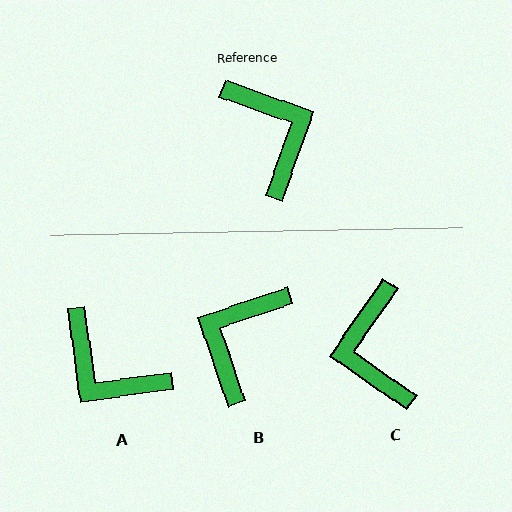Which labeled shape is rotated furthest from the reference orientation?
C, about 165 degrees away.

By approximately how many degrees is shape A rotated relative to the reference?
Approximately 153 degrees clockwise.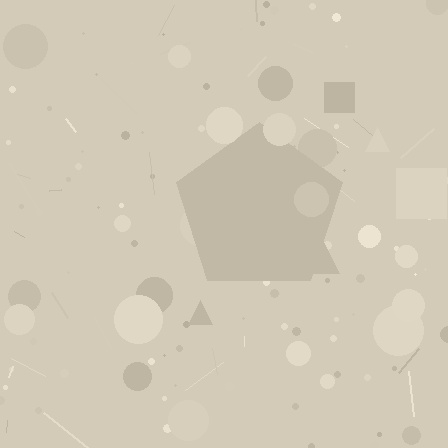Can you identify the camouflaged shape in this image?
The camouflaged shape is a pentagon.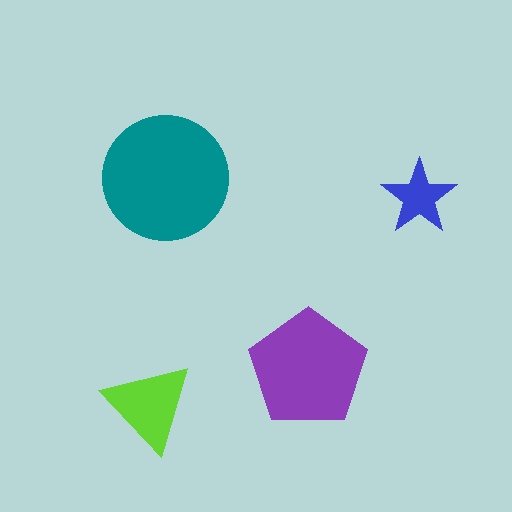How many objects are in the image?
There are 4 objects in the image.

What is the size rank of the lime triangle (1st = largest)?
3rd.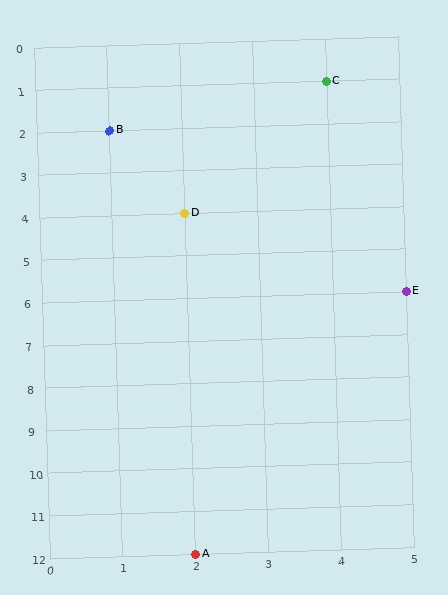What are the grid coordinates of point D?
Point D is at grid coordinates (2, 4).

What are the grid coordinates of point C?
Point C is at grid coordinates (4, 1).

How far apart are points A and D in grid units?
Points A and D are 8 rows apart.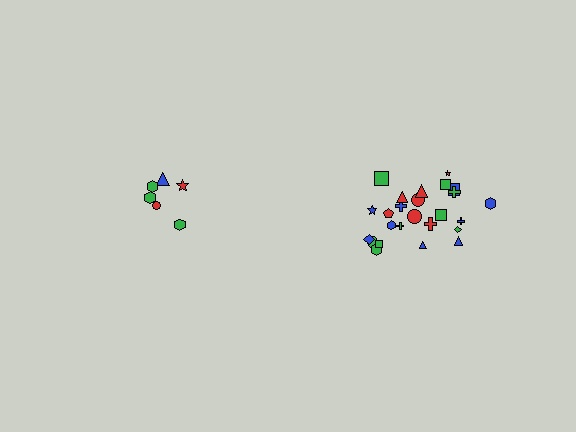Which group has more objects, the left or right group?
The right group.